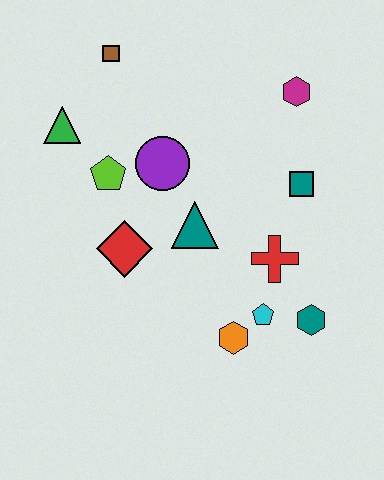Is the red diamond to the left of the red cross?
Yes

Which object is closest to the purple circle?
The lime pentagon is closest to the purple circle.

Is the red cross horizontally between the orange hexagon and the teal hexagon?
Yes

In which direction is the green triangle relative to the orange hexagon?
The green triangle is above the orange hexagon.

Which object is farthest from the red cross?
The brown square is farthest from the red cross.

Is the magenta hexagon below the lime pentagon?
No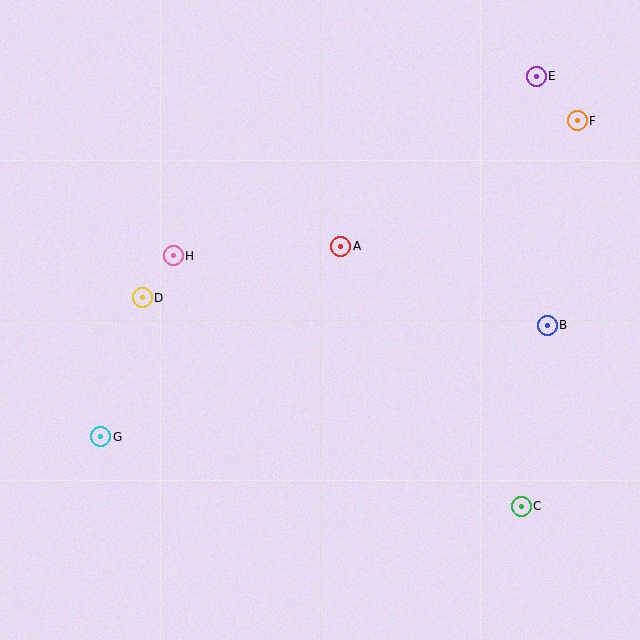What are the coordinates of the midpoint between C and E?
The midpoint between C and E is at (529, 291).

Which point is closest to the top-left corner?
Point H is closest to the top-left corner.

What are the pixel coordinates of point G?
Point G is at (101, 437).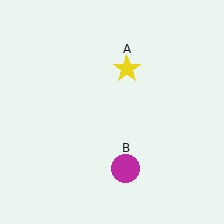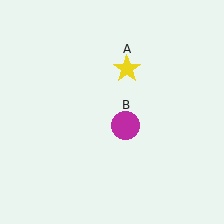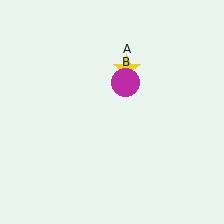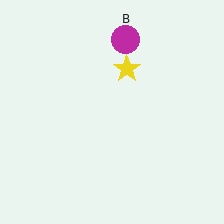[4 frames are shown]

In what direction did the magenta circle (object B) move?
The magenta circle (object B) moved up.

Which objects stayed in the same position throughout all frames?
Yellow star (object A) remained stationary.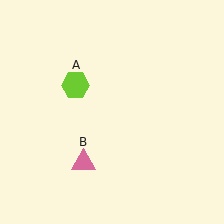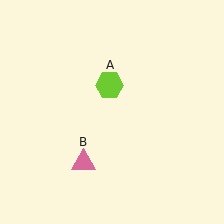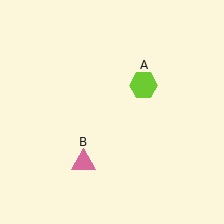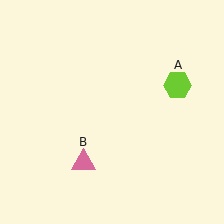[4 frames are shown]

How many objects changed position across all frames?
1 object changed position: lime hexagon (object A).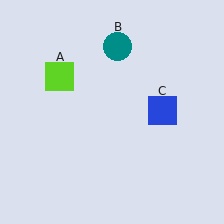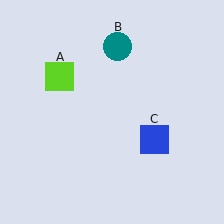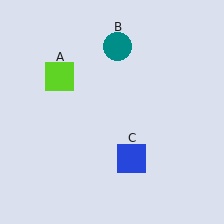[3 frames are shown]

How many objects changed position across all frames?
1 object changed position: blue square (object C).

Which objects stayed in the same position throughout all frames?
Lime square (object A) and teal circle (object B) remained stationary.